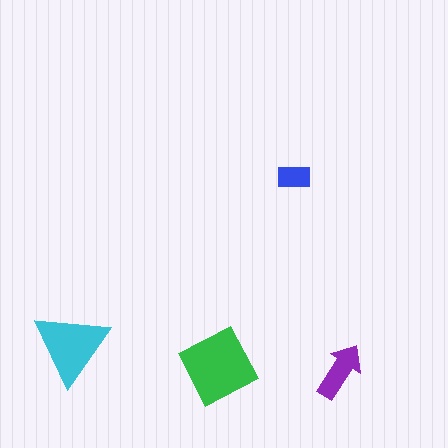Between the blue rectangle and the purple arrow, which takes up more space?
The purple arrow.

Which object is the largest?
The green diamond.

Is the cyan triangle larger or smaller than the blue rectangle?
Larger.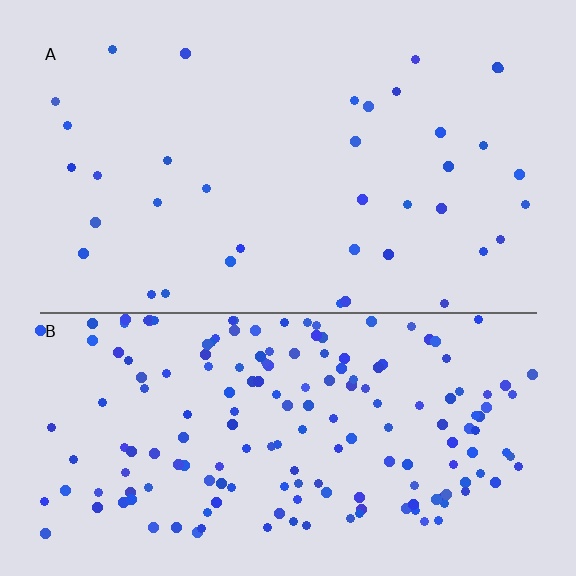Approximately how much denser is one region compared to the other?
Approximately 4.8× — region B over region A.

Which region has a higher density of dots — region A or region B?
B (the bottom).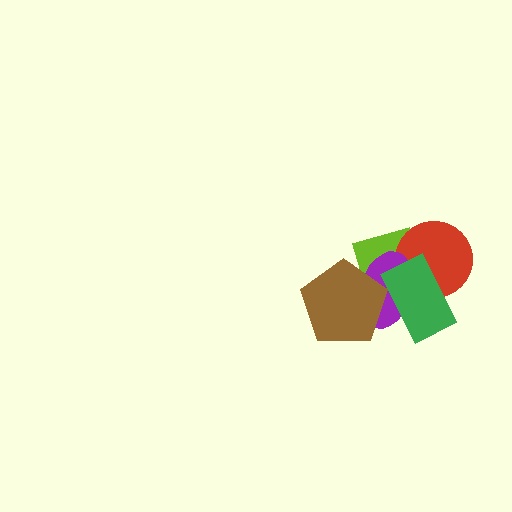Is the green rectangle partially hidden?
No, no other shape covers it.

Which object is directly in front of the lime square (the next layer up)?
The red circle is directly in front of the lime square.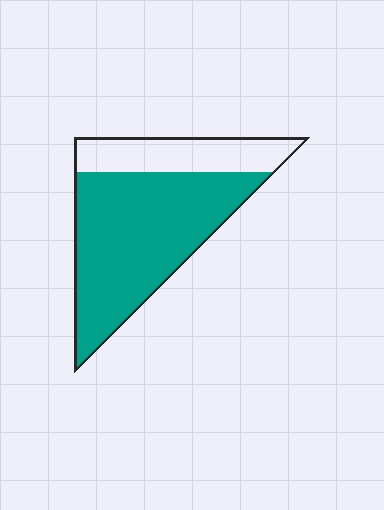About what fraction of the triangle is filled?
About three quarters (3/4).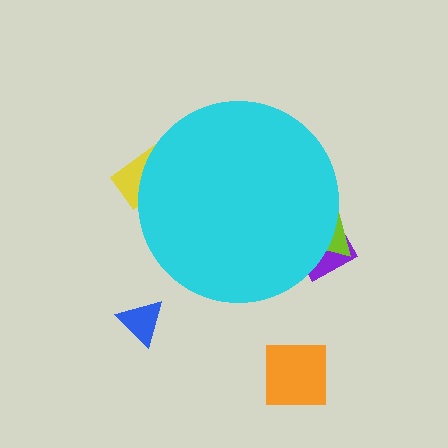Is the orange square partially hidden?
No, the orange square is fully visible.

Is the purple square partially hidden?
Yes, the purple square is partially hidden behind the cyan circle.